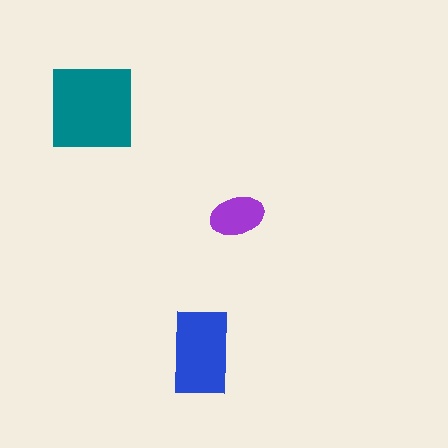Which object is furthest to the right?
The purple ellipse is rightmost.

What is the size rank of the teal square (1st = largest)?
1st.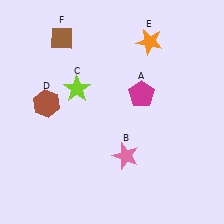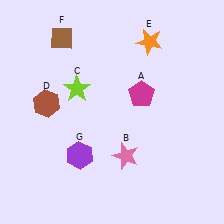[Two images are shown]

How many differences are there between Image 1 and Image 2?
There is 1 difference between the two images.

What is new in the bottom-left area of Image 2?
A purple hexagon (G) was added in the bottom-left area of Image 2.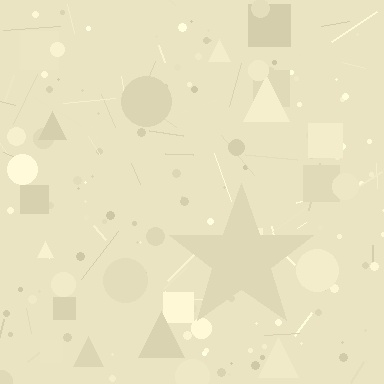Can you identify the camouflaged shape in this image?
The camouflaged shape is a star.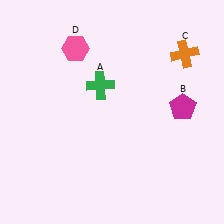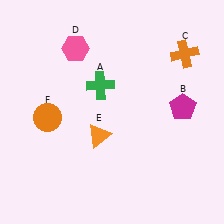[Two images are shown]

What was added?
An orange triangle (E), an orange circle (F) were added in Image 2.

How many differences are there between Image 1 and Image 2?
There are 2 differences between the two images.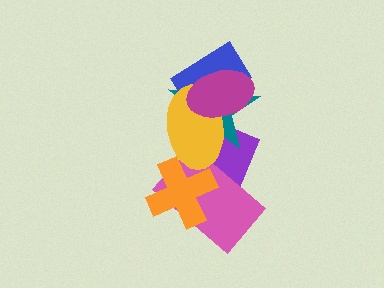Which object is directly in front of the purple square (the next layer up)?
The teal star is directly in front of the purple square.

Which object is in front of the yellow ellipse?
The magenta ellipse is in front of the yellow ellipse.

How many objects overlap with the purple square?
3 objects overlap with the purple square.